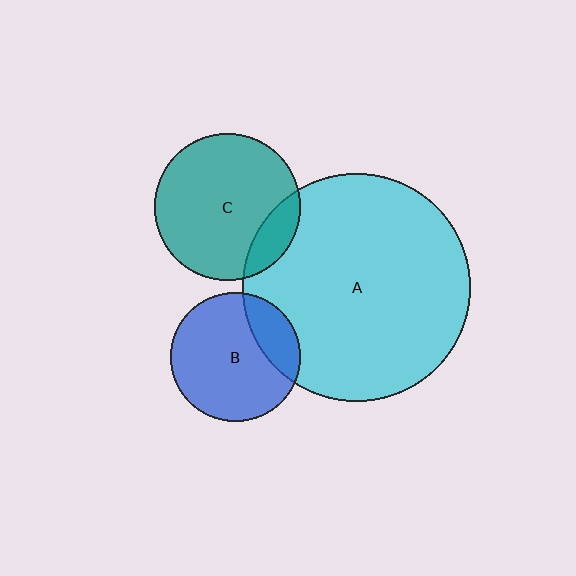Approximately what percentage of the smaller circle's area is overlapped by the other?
Approximately 15%.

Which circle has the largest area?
Circle A (cyan).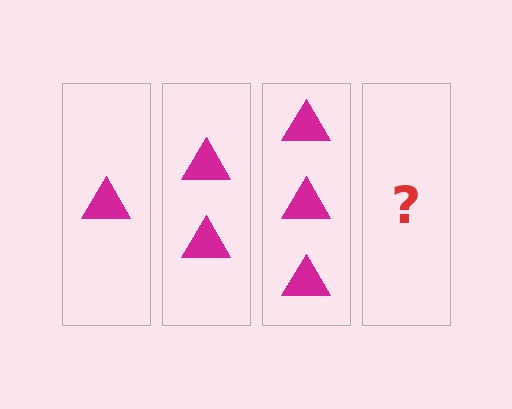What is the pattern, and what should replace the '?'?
The pattern is that each step adds one more triangle. The '?' should be 4 triangles.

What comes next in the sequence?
The next element should be 4 triangles.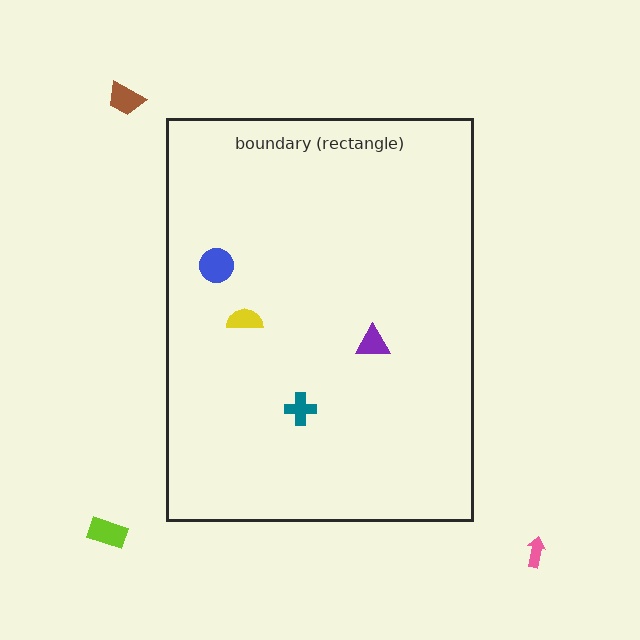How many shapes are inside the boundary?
4 inside, 3 outside.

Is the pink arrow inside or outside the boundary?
Outside.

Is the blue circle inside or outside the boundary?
Inside.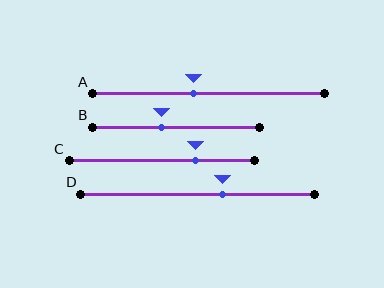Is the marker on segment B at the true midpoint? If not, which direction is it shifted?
No, the marker on segment B is shifted to the left by about 9% of the segment length.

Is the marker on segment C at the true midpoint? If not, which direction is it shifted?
No, the marker on segment C is shifted to the right by about 18% of the segment length.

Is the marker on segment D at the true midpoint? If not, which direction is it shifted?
No, the marker on segment D is shifted to the right by about 11% of the segment length.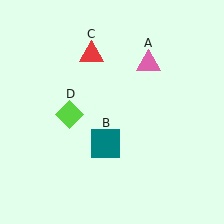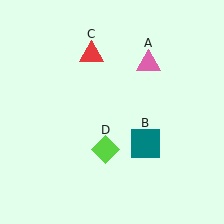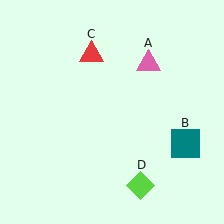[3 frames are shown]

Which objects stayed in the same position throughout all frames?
Pink triangle (object A) and red triangle (object C) remained stationary.